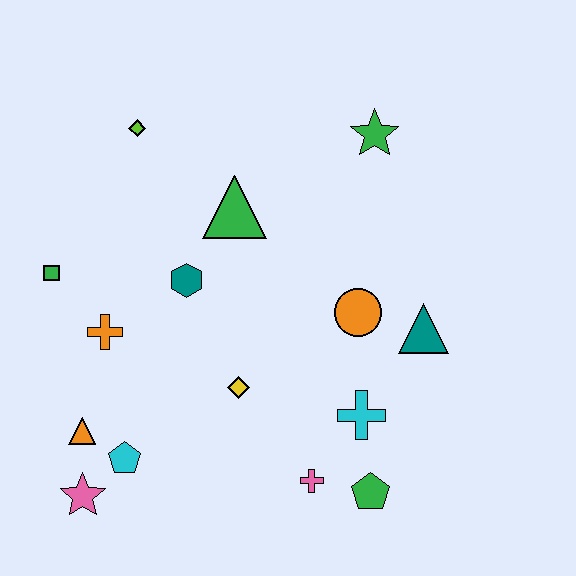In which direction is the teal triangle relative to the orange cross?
The teal triangle is to the right of the orange cross.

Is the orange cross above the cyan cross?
Yes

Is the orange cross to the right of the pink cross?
No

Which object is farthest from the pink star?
The green star is farthest from the pink star.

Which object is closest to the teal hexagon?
The green triangle is closest to the teal hexagon.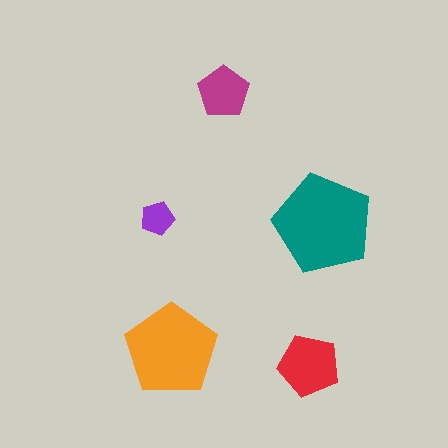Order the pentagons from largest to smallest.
the teal one, the orange one, the red one, the magenta one, the purple one.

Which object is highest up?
The magenta pentagon is topmost.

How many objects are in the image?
There are 5 objects in the image.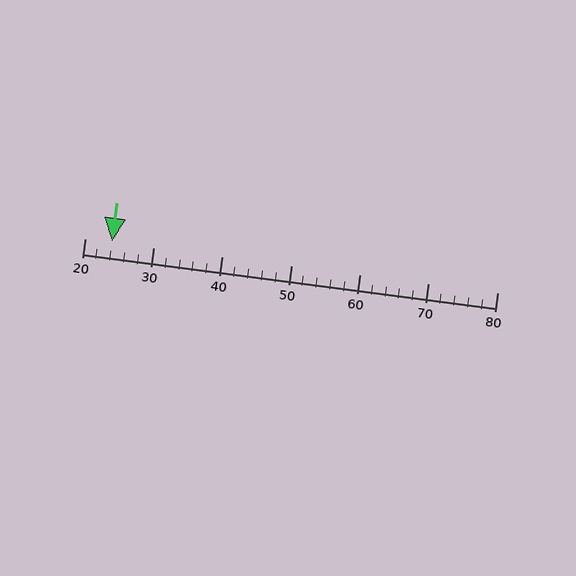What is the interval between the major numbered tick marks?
The major tick marks are spaced 10 units apart.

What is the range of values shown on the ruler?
The ruler shows values from 20 to 80.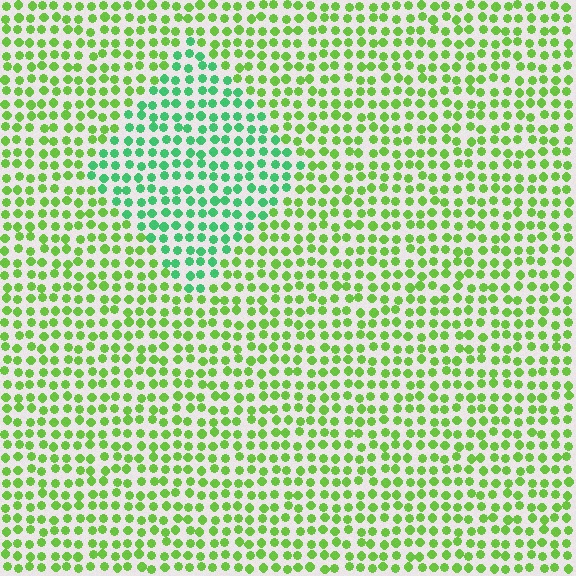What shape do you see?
I see a diamond.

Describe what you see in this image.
The image is filled with small lime elements in a uniform arrangement. A diamond-shaped region is visible where the elements are tinted to a slightly different hue, forming a subtle color boundary.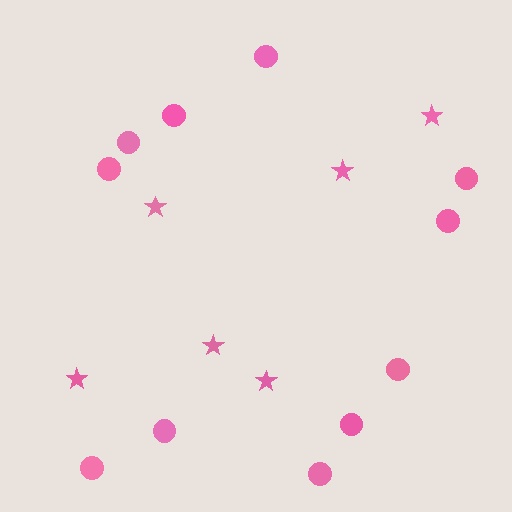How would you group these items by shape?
There are 2 groups: one group of circles (11) and one group of stars (6).